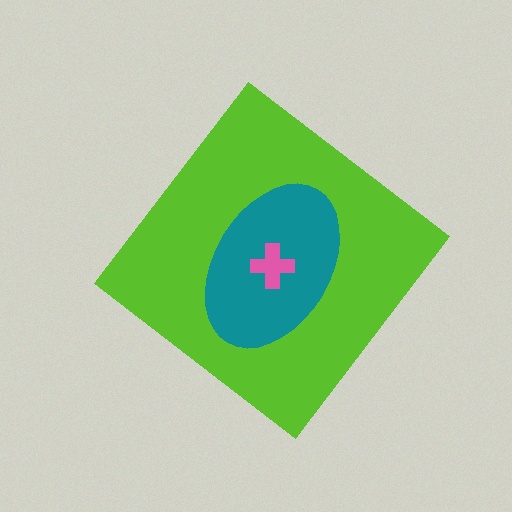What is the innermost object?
The pink cross.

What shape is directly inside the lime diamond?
The teal ellipse.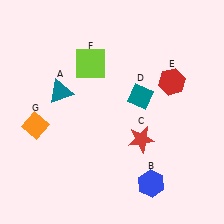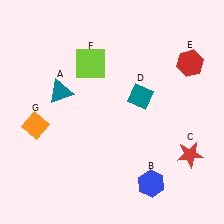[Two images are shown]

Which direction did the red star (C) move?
The red star (C) moved right.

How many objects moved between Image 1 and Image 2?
2 objects moved between the two images.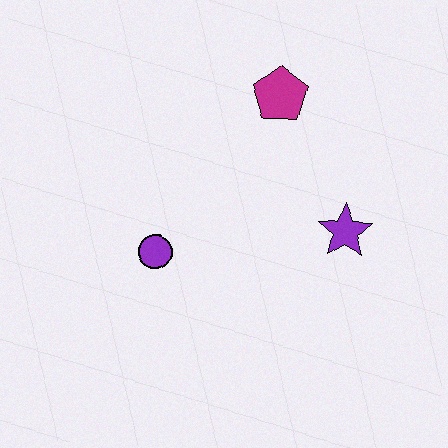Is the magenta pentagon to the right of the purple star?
No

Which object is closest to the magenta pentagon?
The purple star is closest to the magenta pentagon.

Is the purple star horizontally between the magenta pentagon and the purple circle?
No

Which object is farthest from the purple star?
The purple circle is farthest from the purple star.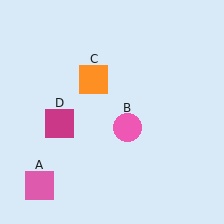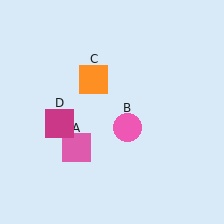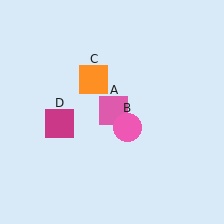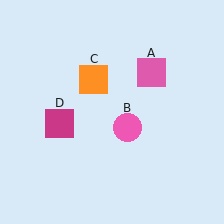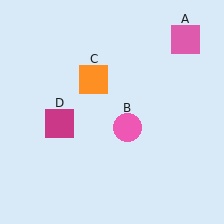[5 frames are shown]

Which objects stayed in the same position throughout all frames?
Pink circle (object B) and orange square (object C) and magenta square (object D) remained stationary.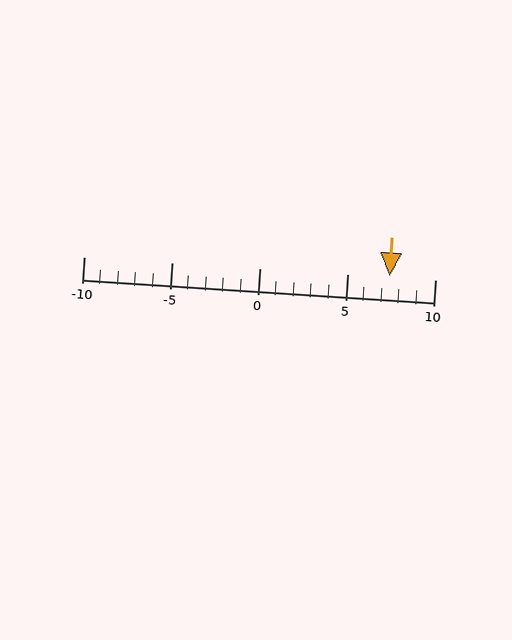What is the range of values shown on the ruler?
The ruler shows values from -10 to 10.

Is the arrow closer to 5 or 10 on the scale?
The arrow is closer to 5.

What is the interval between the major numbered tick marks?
The major tick marks are spaced 5 units apart.